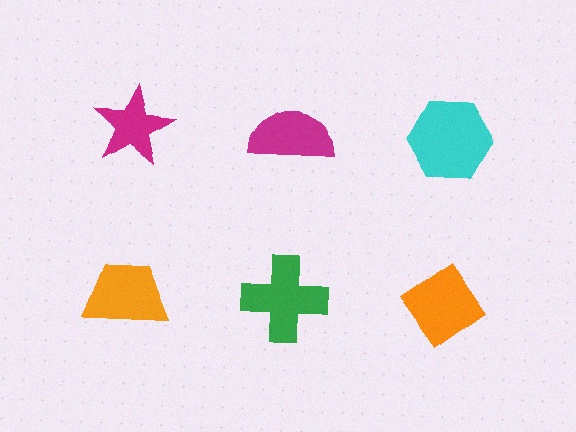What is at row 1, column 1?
A magenta star.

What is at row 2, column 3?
An orange diamond.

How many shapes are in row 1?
3 shapes.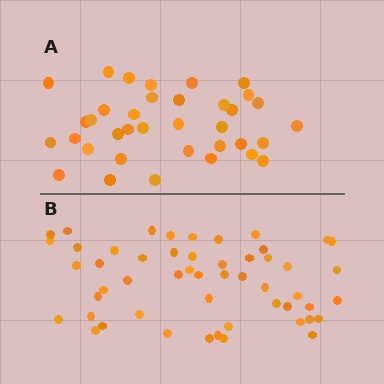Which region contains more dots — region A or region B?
Region B (the bottom region) has more dots.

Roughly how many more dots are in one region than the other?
Region B has approximately 15 more dots than region A.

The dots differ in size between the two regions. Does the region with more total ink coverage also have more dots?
No. Region A has more total ink coverage because its dots are larger, but region B actually contains more individual dots. Total area can be misleading — the number of items is what matters here.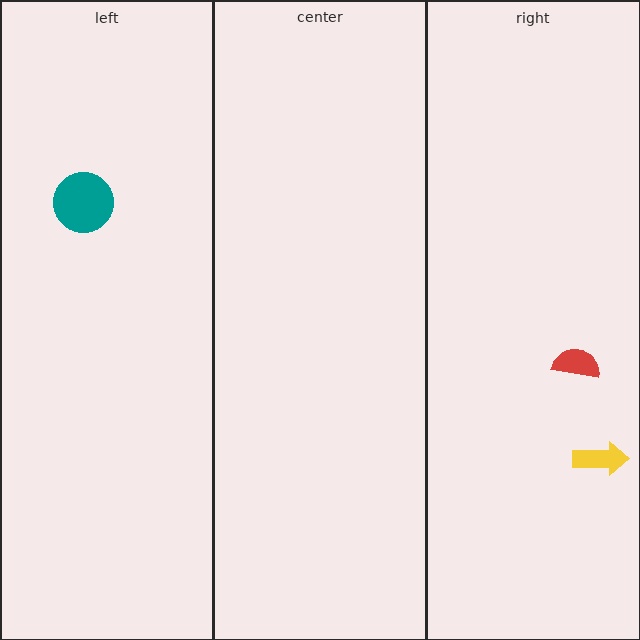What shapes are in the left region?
The teal circle.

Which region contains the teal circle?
The left region.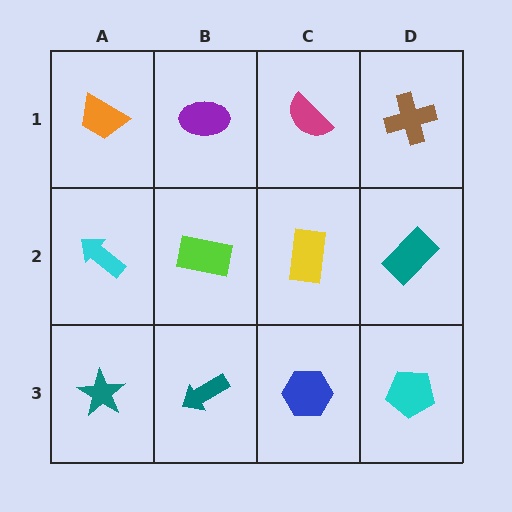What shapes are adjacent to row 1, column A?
A cyan arrow (row 2, column A), a purple ellipse (row 1, column B).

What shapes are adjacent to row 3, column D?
A teal rectangle (row 2, column D), a blue hexagon (row 3, column C).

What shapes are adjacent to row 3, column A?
A cyan arrow (row 2, column A), a teal arrow (row 3, column B).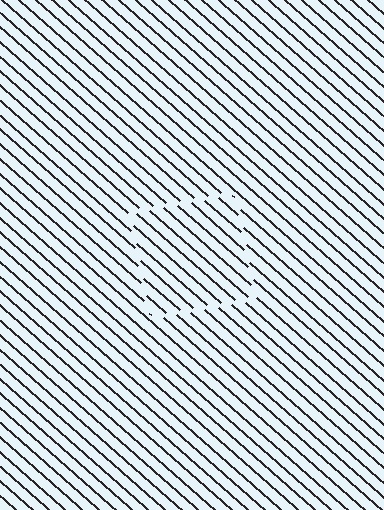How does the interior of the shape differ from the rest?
The interior of the shape contains the same grating, shifted by half a period — the contour is defined by the phase discontinuity where line-ends from the inner and outer gratings abut.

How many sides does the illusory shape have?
4 sides — the line-ends trace a square.